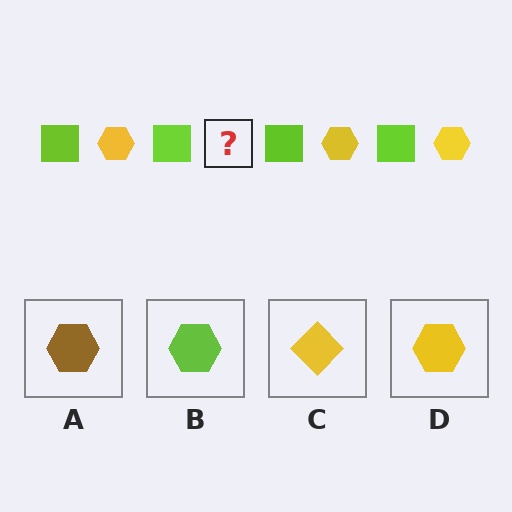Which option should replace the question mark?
Option D.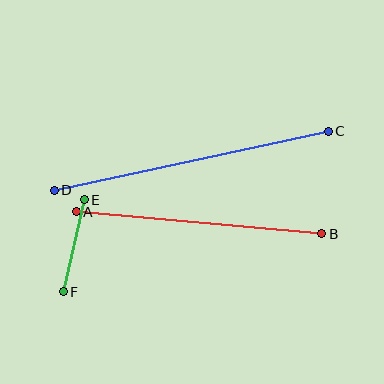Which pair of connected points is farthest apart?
Points C and D are farthest apart.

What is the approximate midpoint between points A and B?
The midpoint is at approximately (199, 223) pixels.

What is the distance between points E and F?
The distance is approximately 94 pixels.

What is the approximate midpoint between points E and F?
The midpoint is at approximately (74, 246) pixels.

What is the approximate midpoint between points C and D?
The midpoint is at approximately (191, 161) pixels.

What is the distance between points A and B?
The distance is approximately 246 pixels.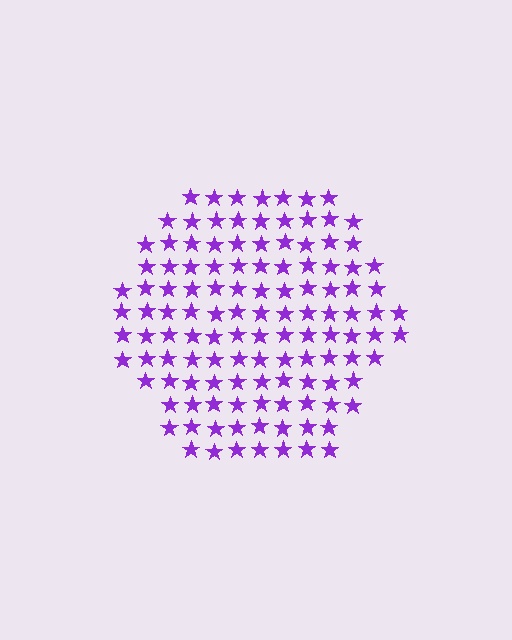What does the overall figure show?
The overall figure shows a hexagon.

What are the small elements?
The small elements are stars.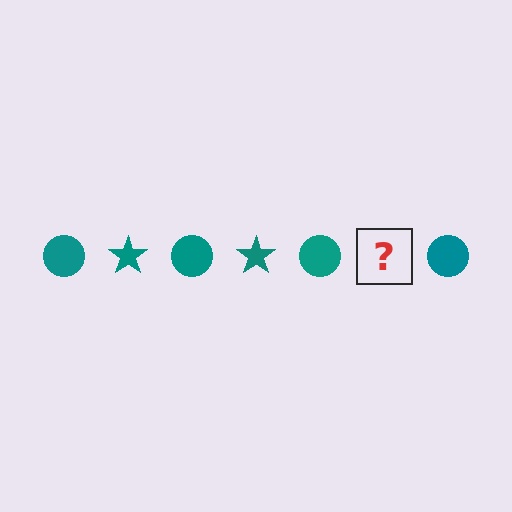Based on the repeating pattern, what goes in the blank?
The blank should be a teal star.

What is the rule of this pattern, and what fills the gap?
The rule is that the pattern cycles through circle, star shapes in teal. The gap should be filled with a teal star.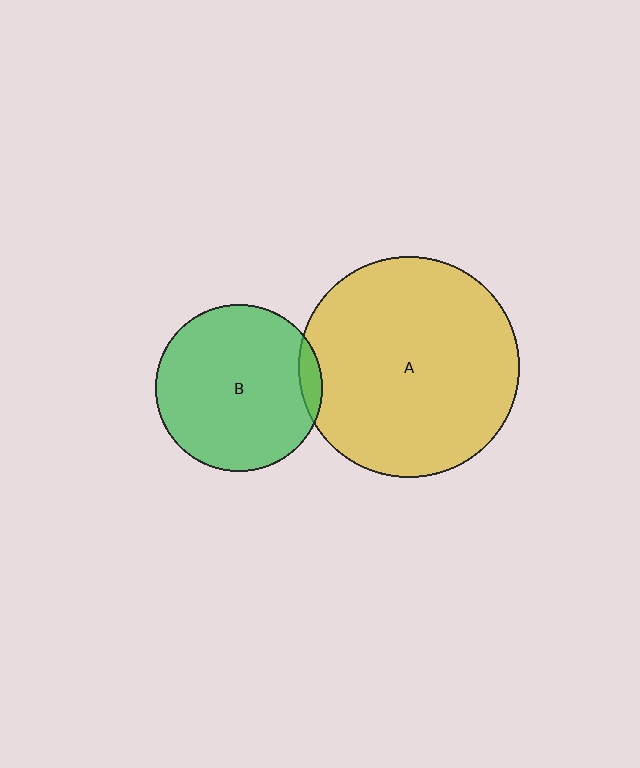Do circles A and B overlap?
Yes.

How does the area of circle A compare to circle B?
Approximately 1.8 times.